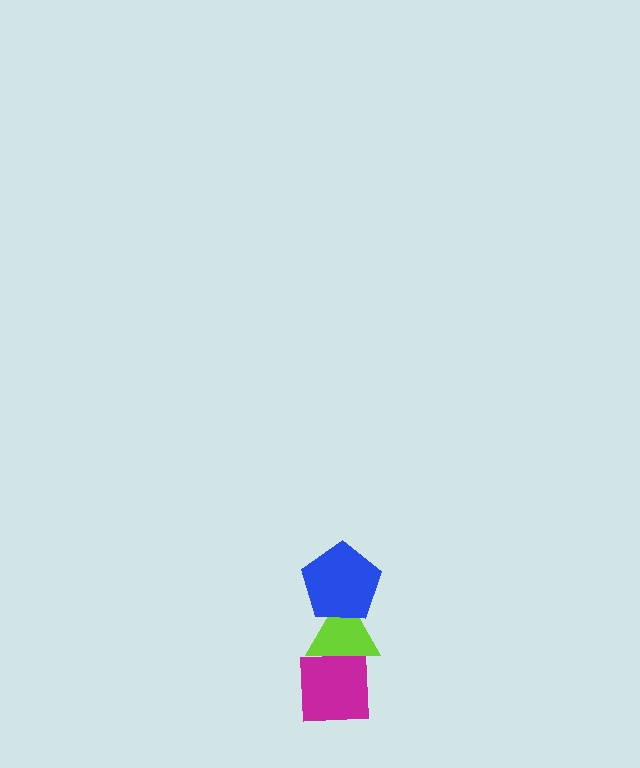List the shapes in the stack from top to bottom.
From top to bottom: the blue pentagon, the lime triangle, the magenta square.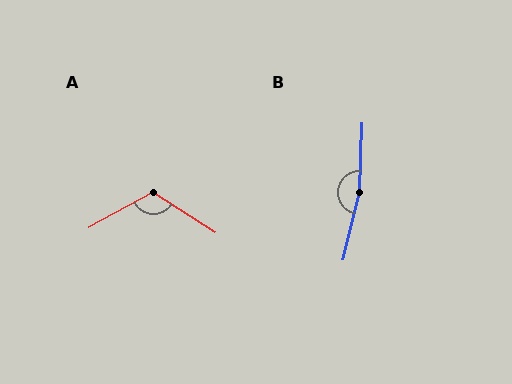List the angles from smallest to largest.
A (118°), B (168°).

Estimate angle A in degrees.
Approximately 118 degrees.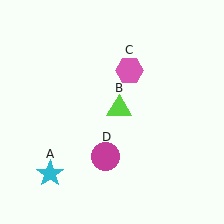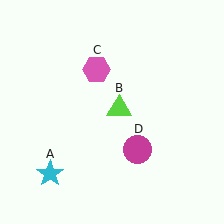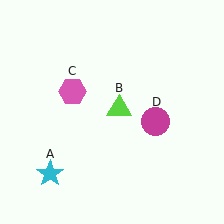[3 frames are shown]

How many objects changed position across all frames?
2 objects changed position: pink hexagon (object C), magenta circle (object D).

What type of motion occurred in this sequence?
The pink hexagon (object C), magenta circle (object D) rotated counterclockwise around the center of the scene.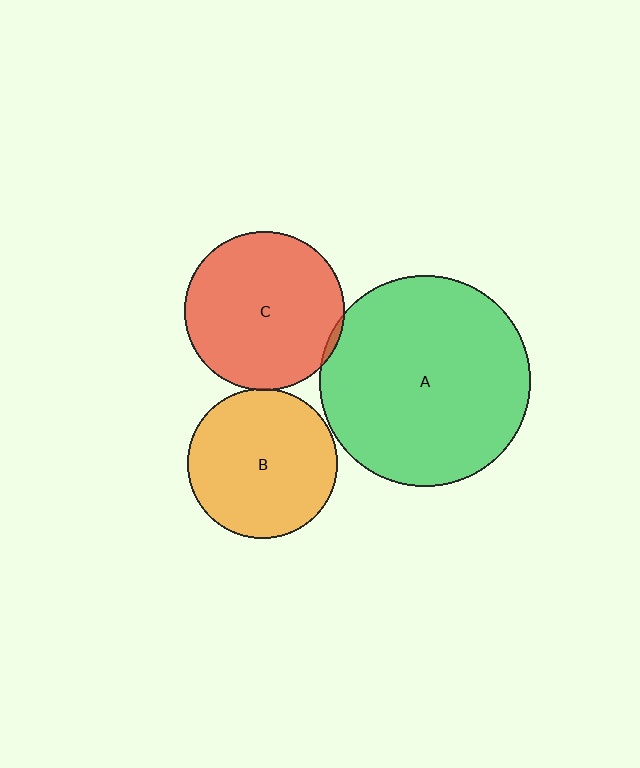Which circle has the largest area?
Circle A (green).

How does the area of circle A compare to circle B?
Approximately 2.0 times.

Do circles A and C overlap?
Yes.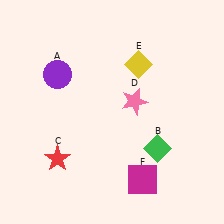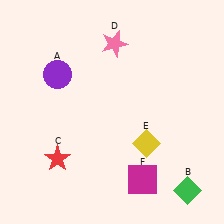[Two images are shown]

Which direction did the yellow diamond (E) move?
The yellow diamond (E) moved down.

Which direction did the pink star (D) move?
The pink star (D) moved up.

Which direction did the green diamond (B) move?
The green diamond (B) moved down.